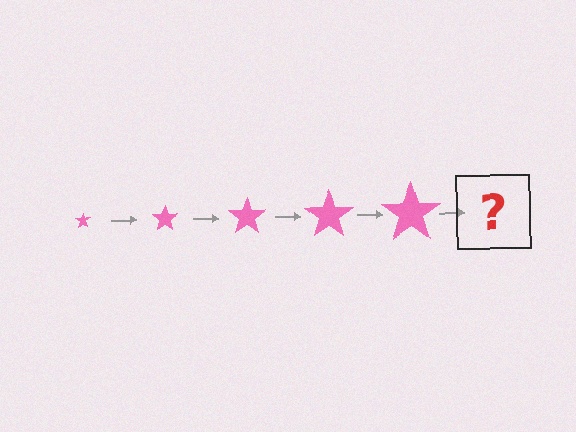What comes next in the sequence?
The next element should be a pink star, larger than the previous one.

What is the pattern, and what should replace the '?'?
The pattern is that the star gets progressively larger each step. The '?' should be a pink star, larger than the previous one.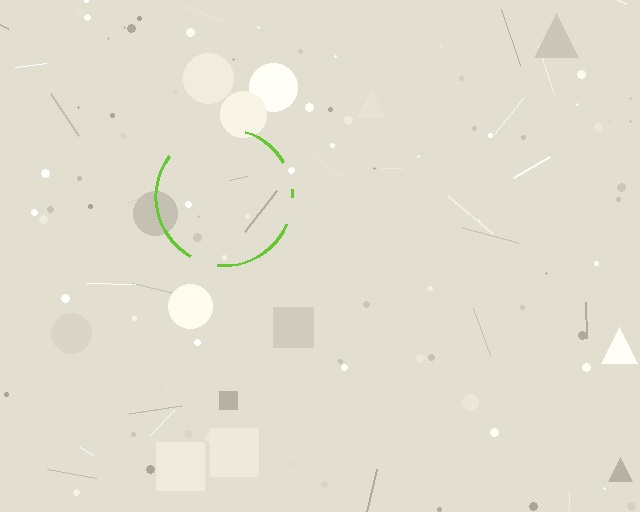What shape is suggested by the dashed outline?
The dashed outline suggests a circle.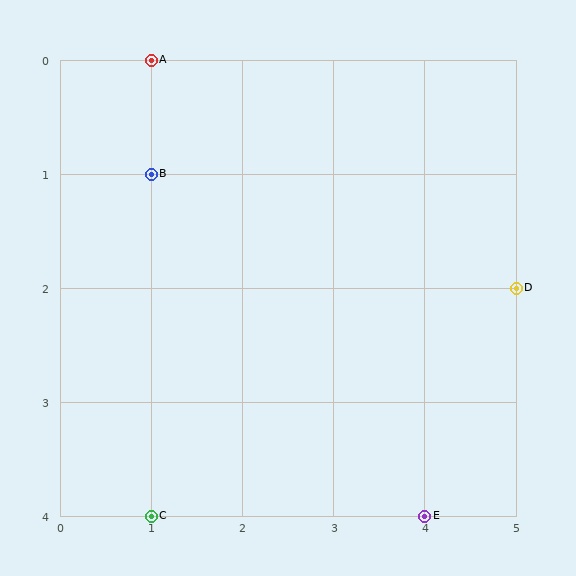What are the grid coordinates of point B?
Point B is at grid coordinates (1, 1).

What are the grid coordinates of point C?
Point C is at grid coordinates (1, 4).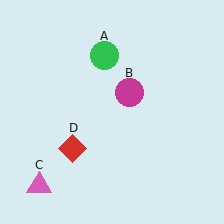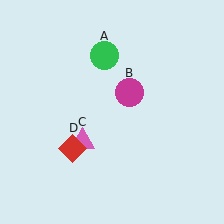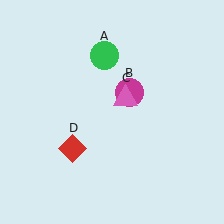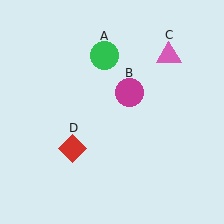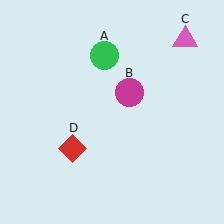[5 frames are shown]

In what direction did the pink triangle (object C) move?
The pink triangle (object C) moved up and to the right.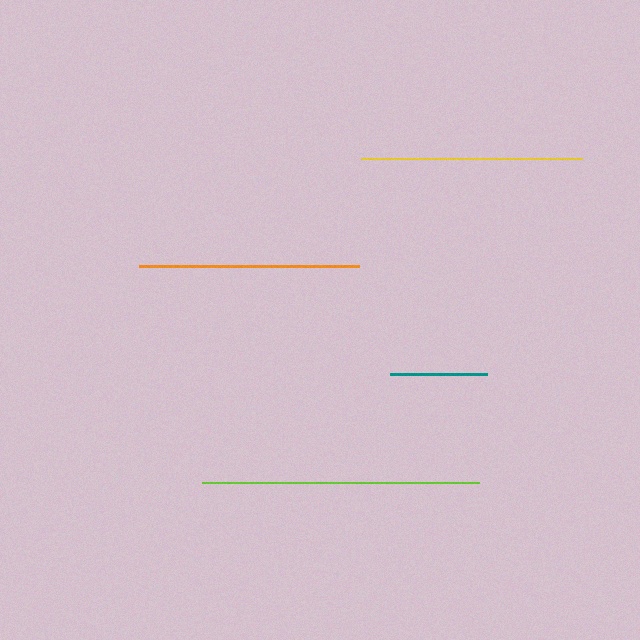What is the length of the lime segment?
The lime segment is approximately 278 pixels long.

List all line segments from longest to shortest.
From longest to shortest: lime, yellow, orange, teal.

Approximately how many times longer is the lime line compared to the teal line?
The lime line is approximately 2.9 times the length of the teal line.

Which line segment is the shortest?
The teal line is the shortest at approximately 97 pixels.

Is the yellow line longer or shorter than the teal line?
The yellow line is longer than the teal line.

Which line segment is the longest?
The lime line is the longest at approximately 278 pixels.